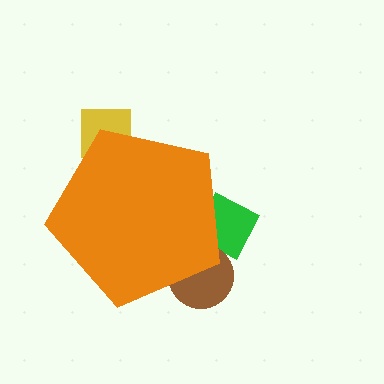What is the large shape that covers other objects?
An orange pentagon.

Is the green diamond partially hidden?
Yes, the green diamond is partially hidden behind the orange pentagon.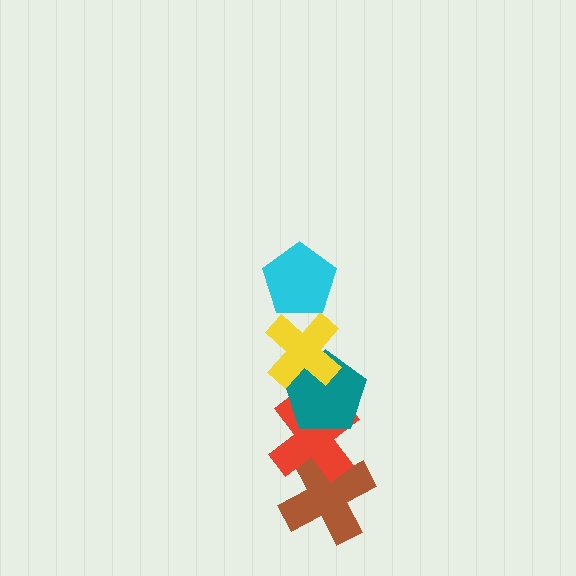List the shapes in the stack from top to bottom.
From top to bottom: the cyan pentagon, the yellow cross, the teal pentagon, the red cross, the brown cross.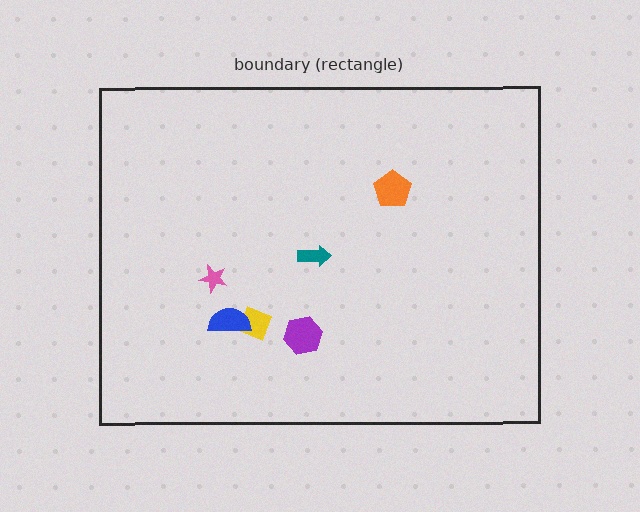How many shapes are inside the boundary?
6 inside, 0 outside.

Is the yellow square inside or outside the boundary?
Inside.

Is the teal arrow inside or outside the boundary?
Inside.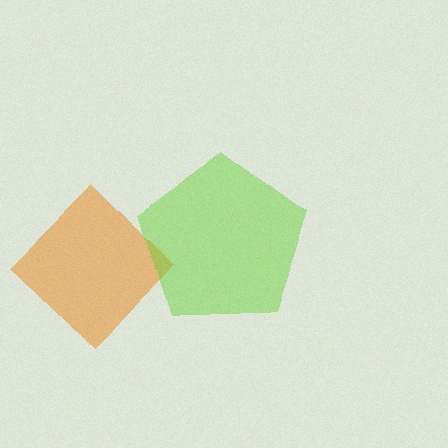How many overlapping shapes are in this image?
There are 2 overlapping shapes in the image.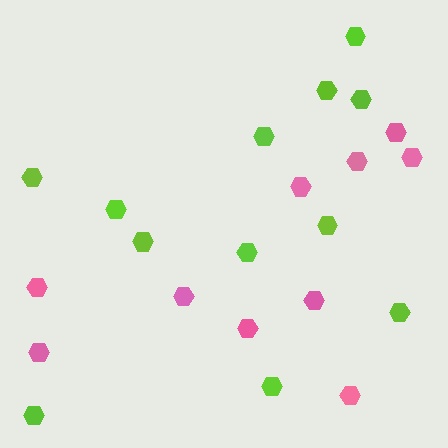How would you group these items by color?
There are 2 groups: one group of pink hexagons (10) and one group of lime hexagons (12).